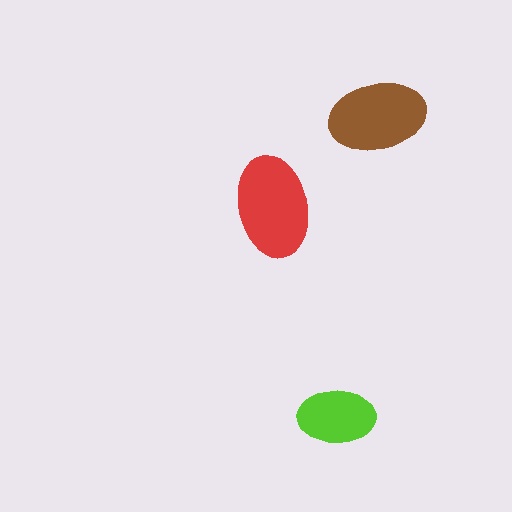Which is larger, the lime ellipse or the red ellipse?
The red one.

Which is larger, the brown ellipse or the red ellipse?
The red one.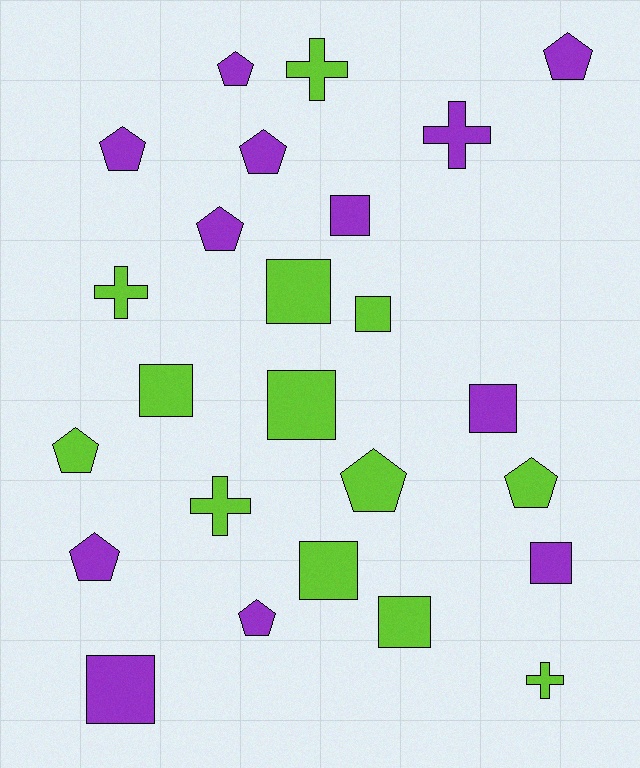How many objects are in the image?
There are 25 objects.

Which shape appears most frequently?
Pentagon, with 10 objects.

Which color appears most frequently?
Lime, with 13 objects.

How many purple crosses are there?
There is 1 purple cross.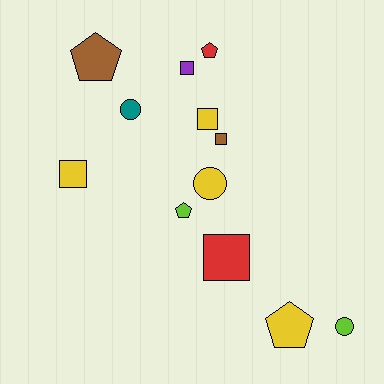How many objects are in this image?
There are 12 objects.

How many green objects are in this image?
There are no green objects.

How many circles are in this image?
There are 3 circles.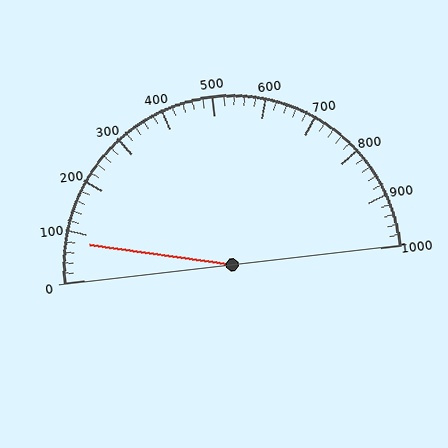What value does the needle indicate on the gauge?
The needle indicates approximately 80.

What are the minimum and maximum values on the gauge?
The gauge ranges from 0 to 1000.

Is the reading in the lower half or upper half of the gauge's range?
The reading is in the lower half of the range (0 to 1000).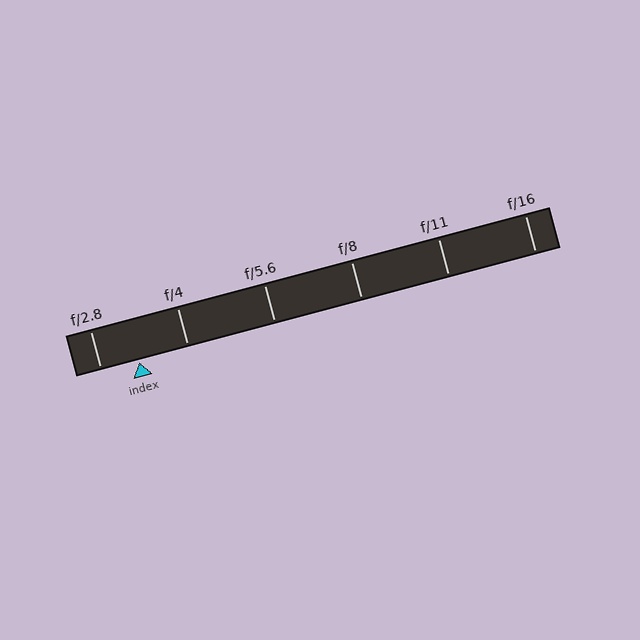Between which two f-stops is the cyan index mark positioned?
The index mark is between f/2.8 and f/4.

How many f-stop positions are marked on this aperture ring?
There are 6 f-stop positions marked.